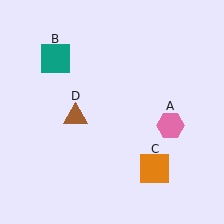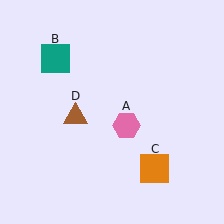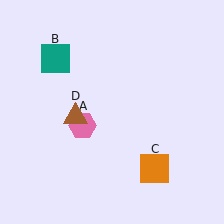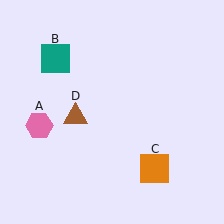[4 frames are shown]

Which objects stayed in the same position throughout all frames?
Teal square (object B) and orange square (object C) and brown triangle (object D) remained stationary.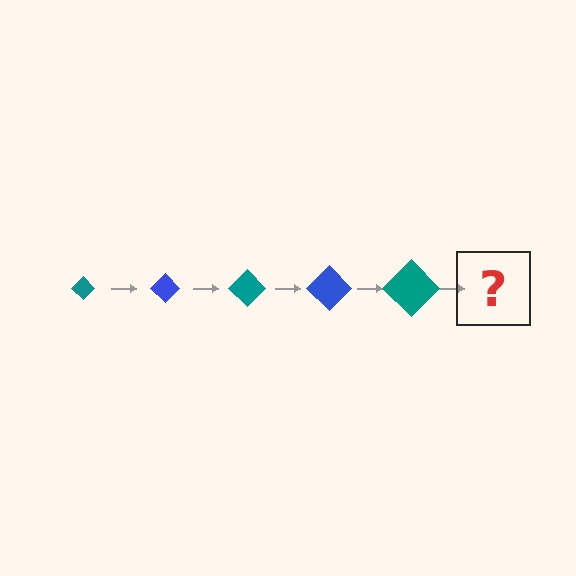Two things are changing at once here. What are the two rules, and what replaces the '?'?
The two rules are that the diamond grows larger each step and the color cycles through teal and blue. The '?' should be a blue diamond, larger than the previous one.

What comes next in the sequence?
The next element should be a blue diamond, larger than the previous one.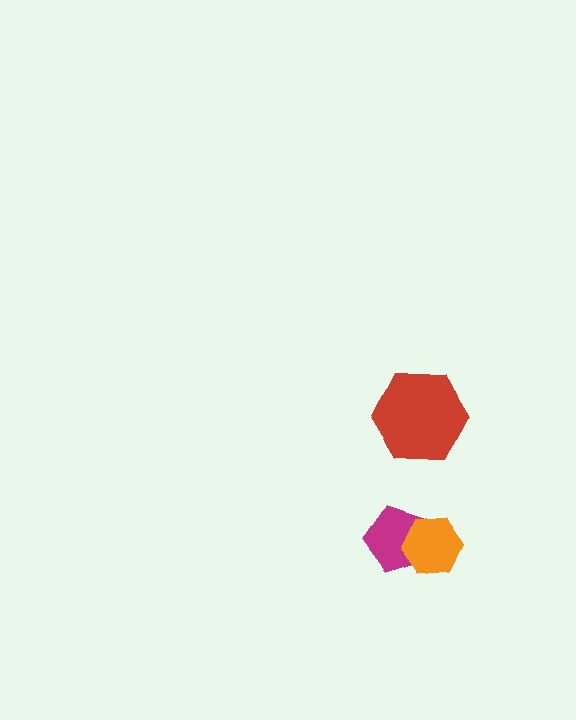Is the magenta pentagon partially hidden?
Yes, it is partially covered by another shape.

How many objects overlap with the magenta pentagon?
1 object overlaps with the magenta pentagon.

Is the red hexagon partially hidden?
No, no other shape covers it.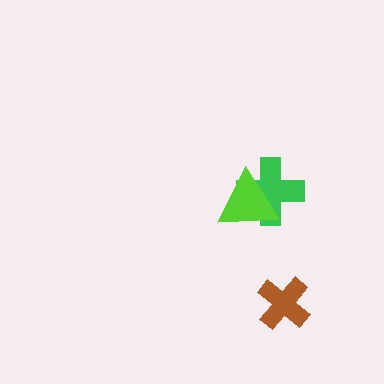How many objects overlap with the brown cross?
0 objects overlap with the brown cross.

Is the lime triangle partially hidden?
No, no other shape covers it.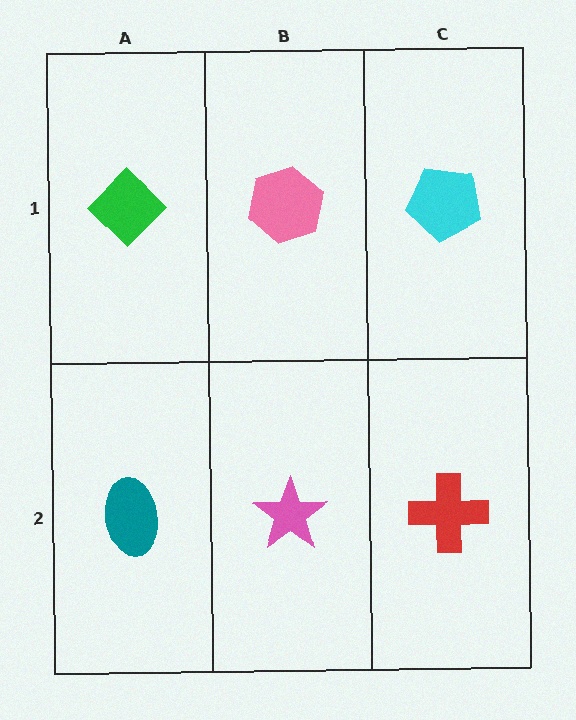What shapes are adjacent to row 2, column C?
A cyan pentagon (row 1, column C), a pink star (row 2, column B).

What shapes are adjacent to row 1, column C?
A red cross (row 2, column C), a pink hexagon (row 1, column B).